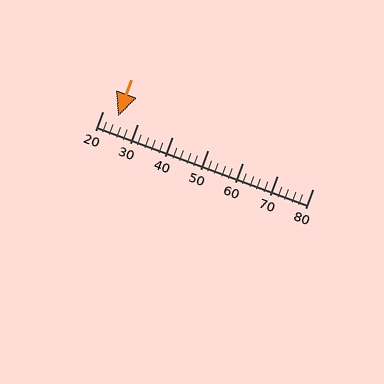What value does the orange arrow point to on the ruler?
The orange arrow points to approximately 24.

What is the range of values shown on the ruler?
The ruler shows values from 20 to 80.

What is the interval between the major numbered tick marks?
The major tick marks are spaced 10 units apart.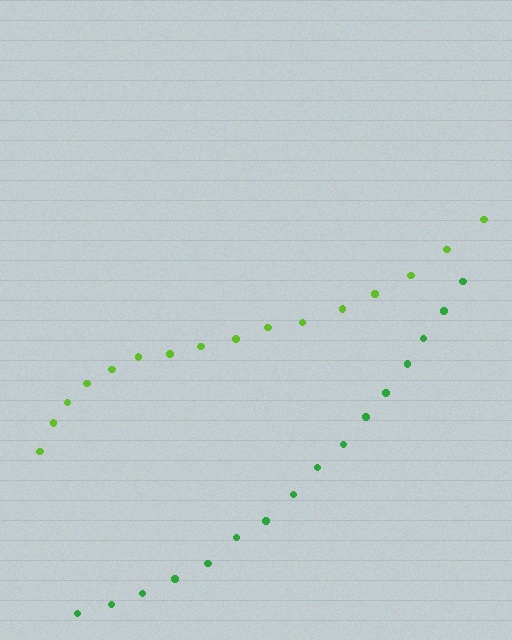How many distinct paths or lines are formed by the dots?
There are 2 distinct paths.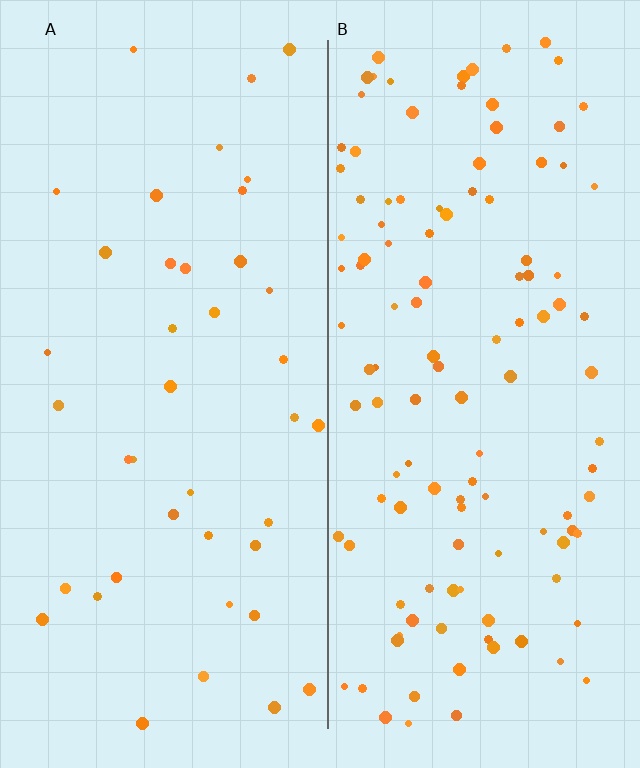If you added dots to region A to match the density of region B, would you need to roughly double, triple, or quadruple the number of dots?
Approximately triple.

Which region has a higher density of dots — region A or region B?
B (the right).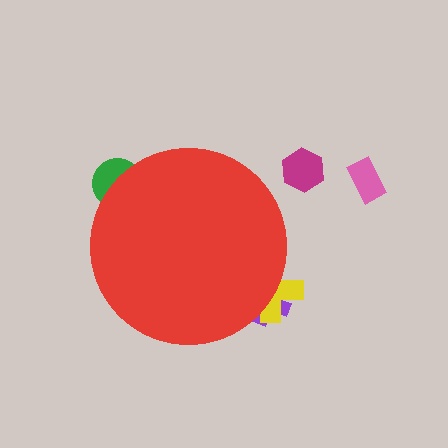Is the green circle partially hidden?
Yes, the green circle is partially hidden behind the red circle.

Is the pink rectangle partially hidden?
No, the pink rectangle is fully visible.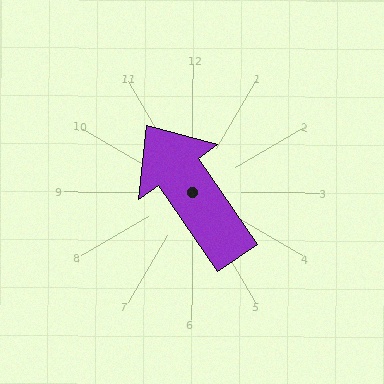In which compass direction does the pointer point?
Northwest.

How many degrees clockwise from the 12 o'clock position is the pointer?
Approximately 325 degrees.